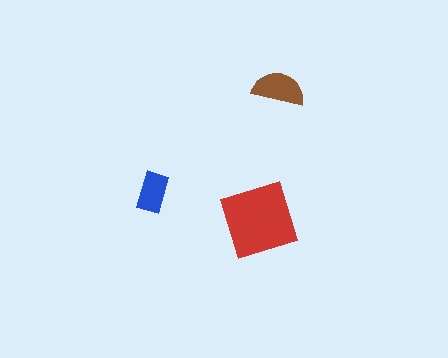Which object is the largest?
The red square.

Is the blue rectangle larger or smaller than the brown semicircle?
Smaller.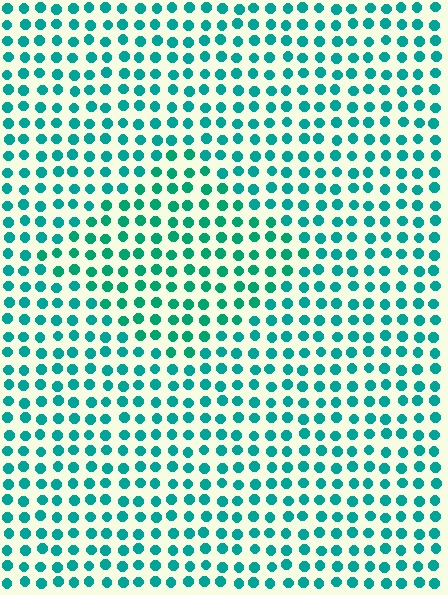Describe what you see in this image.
The image is filled with small teal elements in a uniform arrangement. A diamond-shaped region is visible where the elements are tinted to a slightly different hue, forming a subtle color boundary.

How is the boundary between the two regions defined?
The boundary is defined purely by a slight shift in hue (about 15 degrees). Spacing, size, and orientation are identical on both sides.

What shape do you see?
I see a diamond.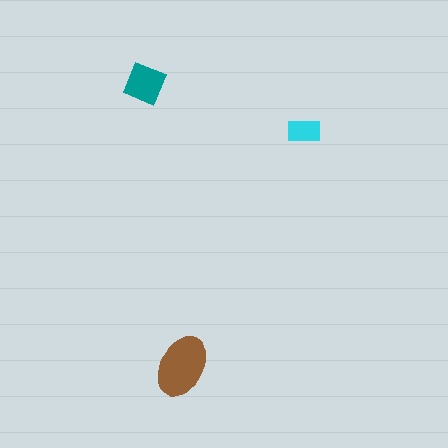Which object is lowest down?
The brown ellipse is bottommost.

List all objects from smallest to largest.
The cyan rectangle, the teal diamond, the brown ellipse.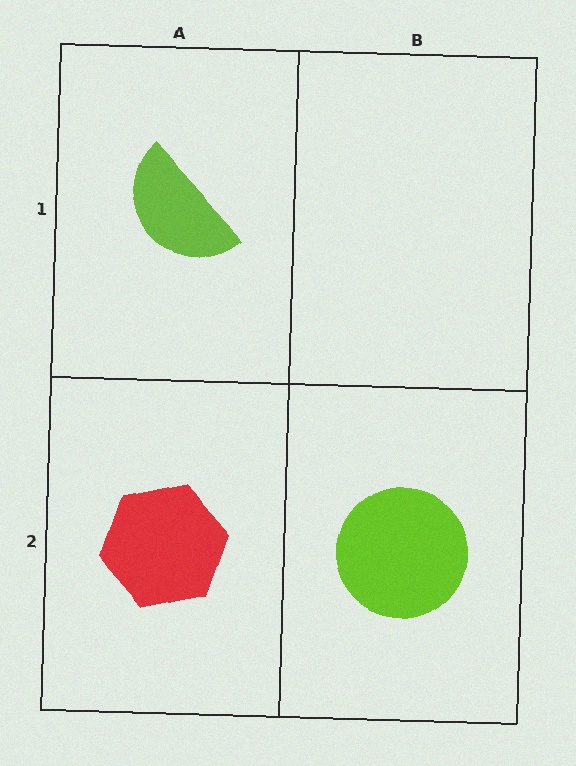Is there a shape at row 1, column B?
No, that cell is empty.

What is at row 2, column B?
A lime circle.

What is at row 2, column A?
A red hexagon.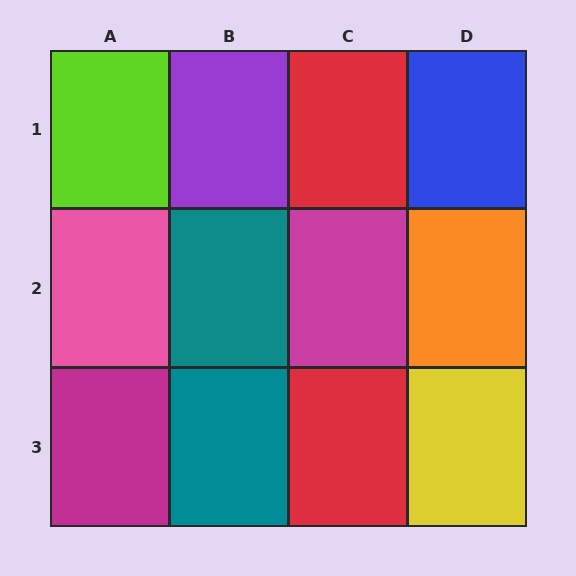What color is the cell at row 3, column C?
Red.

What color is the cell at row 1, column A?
Lime.